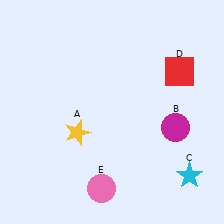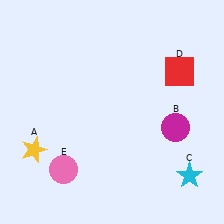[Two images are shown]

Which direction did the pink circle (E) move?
The pink circle (E) moved left.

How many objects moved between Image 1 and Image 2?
2 objects moved between the two images.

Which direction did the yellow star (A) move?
The yellow star (A) moved left.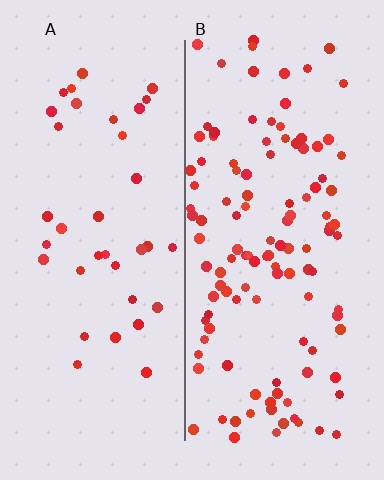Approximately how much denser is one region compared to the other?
Approximately 3.2× — region B over region A.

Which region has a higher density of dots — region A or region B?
B (the right).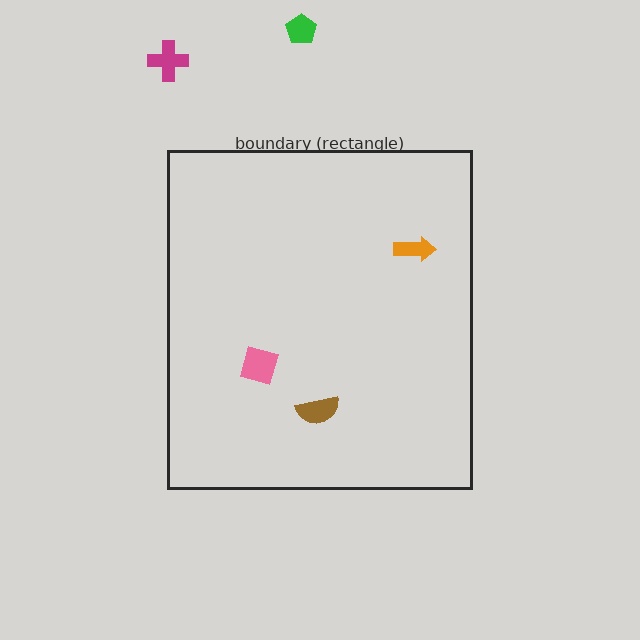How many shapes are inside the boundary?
3 inside, 2 outside.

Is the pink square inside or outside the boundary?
Inside.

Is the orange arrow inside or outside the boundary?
Inside.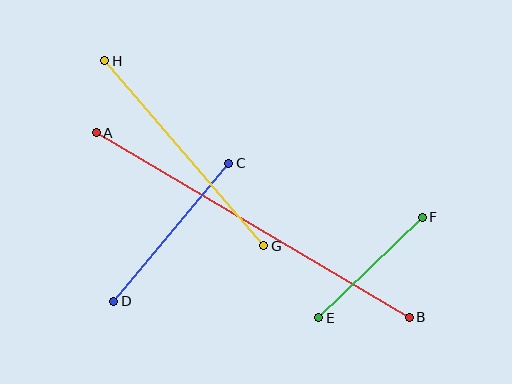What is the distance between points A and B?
The distance is approximately 363 pixels.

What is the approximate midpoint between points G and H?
The midpoint is at approximately (184, 153) pixels.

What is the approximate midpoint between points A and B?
The midpoint is at approximately (253, 225) pixels.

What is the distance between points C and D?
The distance is approximately 179 pixels.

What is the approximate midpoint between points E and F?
The midpoint is at approximately (371, 267) pixels.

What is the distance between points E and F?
The distance is approximately 144 pixels.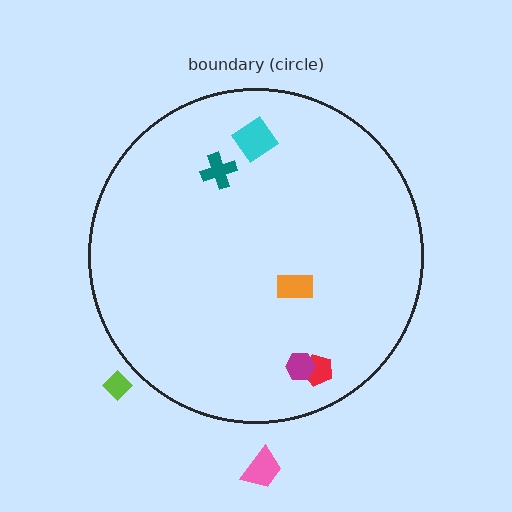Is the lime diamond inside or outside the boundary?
Outside.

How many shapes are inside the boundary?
5 inside, 2 outside.